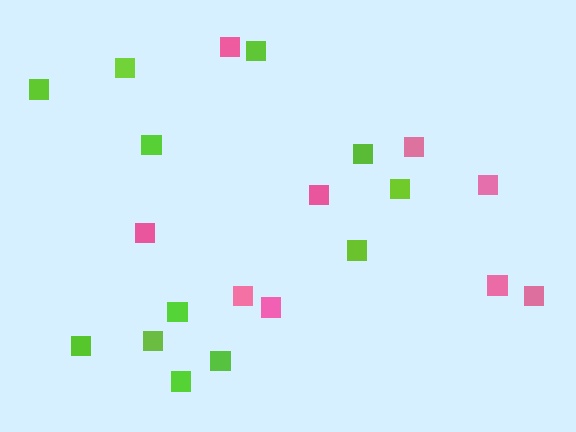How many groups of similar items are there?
There are 2 groups: one group of pink squares (9) and one group of lime squares (12).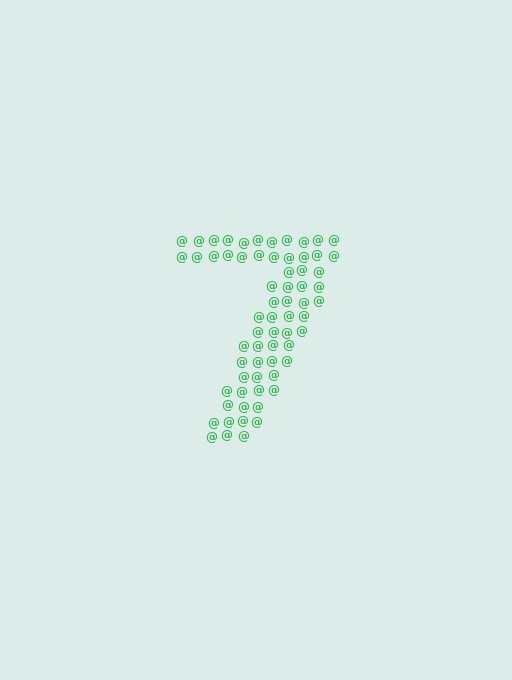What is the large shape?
The large shape is the digit 7.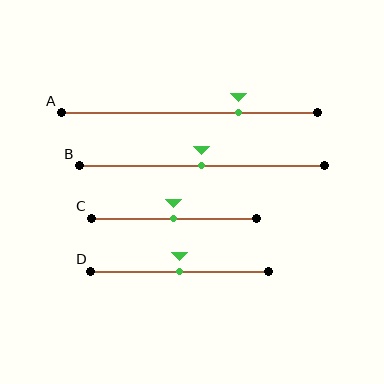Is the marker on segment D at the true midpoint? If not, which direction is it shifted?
Yes, the marker on segment D is at the true midpoint.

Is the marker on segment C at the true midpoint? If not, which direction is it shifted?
Yes, the marker on segment C is at the true midpoint.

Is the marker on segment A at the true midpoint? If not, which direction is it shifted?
No, the marker on segment A is shifted to the right by about 19% of the segment length.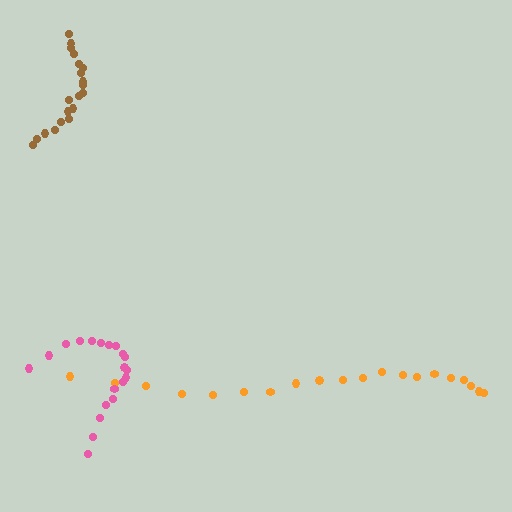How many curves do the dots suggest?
There are 3 distinct paths.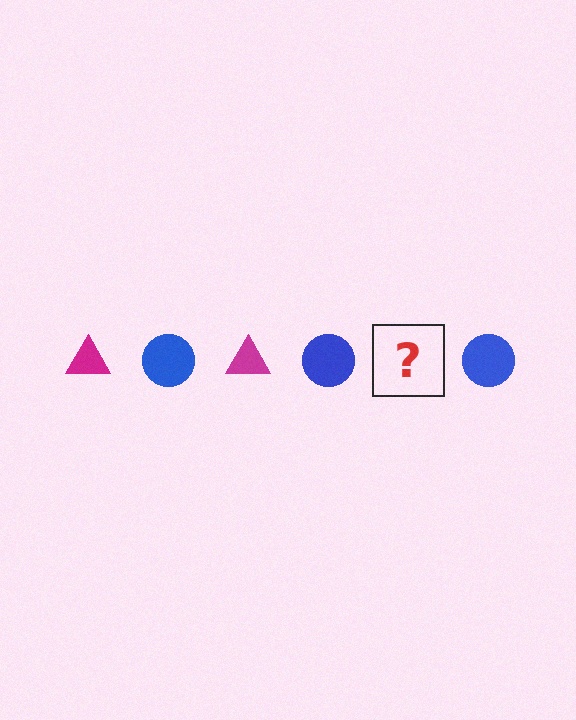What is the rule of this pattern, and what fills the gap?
The rule is that the pattern alternates between magenta triangle and blue circle. The gap should be filled with a magenta triangle.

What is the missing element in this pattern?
The missing element is a magenta triangle.